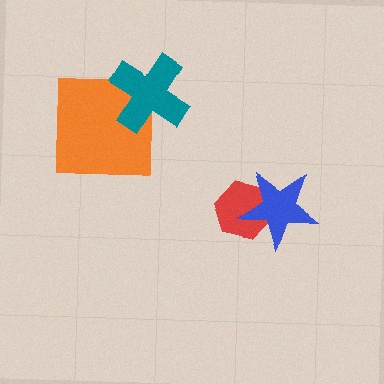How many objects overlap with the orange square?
1 object overlaps with the orange square.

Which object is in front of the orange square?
The teal cross is in front of the orange square.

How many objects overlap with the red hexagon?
1 object overlaps with the red hexagon.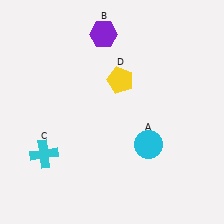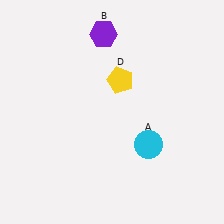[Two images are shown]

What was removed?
The cyan cross (C) was removed in Image 2.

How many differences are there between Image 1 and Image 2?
There is 1 difference between the two images.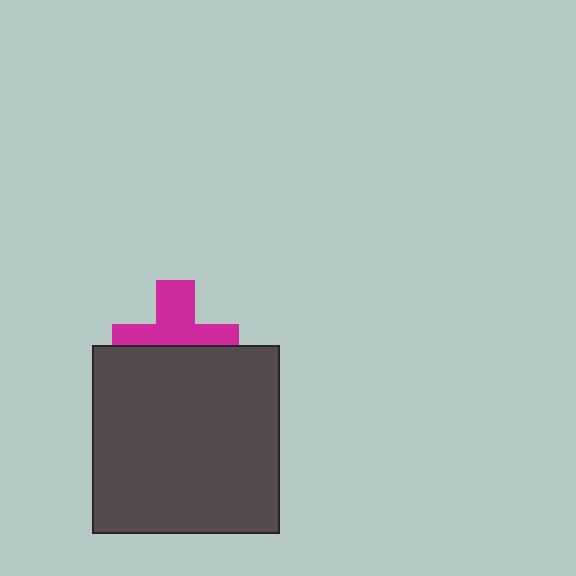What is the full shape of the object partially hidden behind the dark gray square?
The partially hidden object is a magenta cross.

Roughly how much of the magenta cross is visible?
About half of it is visible (roughly 53%).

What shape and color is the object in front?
The object in front is a dark gray square.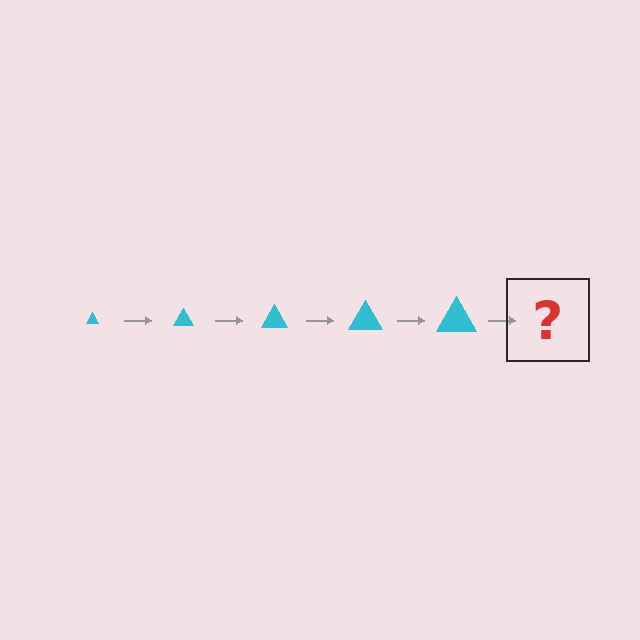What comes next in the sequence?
The next element should be a cyan triangle, larger than the previous one.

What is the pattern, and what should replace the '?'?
The pattern is that the triangle gets progressively larger each step. The '?' should be a cyan triangle, larger than the previous one.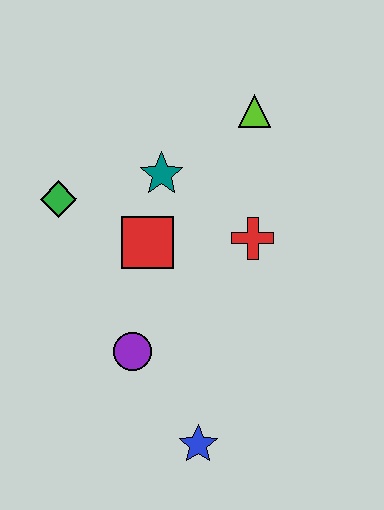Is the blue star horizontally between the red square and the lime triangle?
Yes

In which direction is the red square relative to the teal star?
The red square is below the teal star.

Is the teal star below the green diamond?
No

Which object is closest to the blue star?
The purple circle is closest to the blue star.